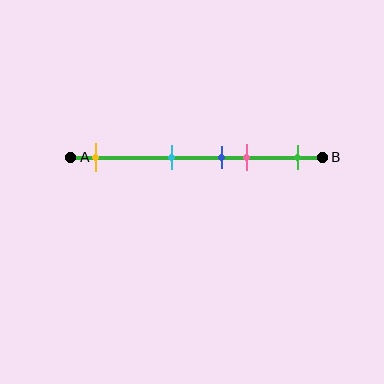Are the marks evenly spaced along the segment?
No, the marks are not evenly spaced.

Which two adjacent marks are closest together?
The blue and pink marks are the closest adjacent pair.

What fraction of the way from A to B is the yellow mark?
The yellow mark is approximately 10% (0.1) of the way from A to B.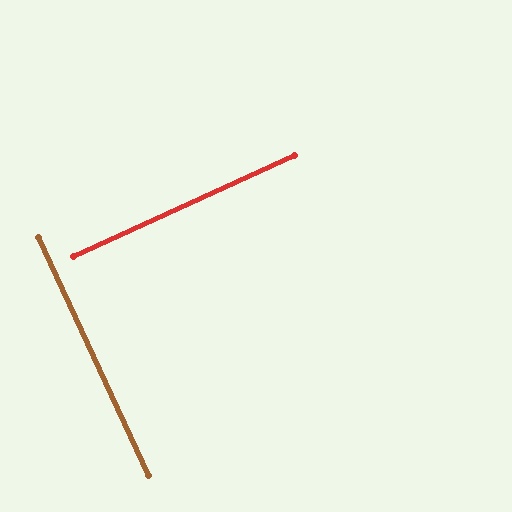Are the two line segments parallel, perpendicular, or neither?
Perpendicular — they meet at approximately 90°.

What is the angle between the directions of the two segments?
Approximately 90 degrees.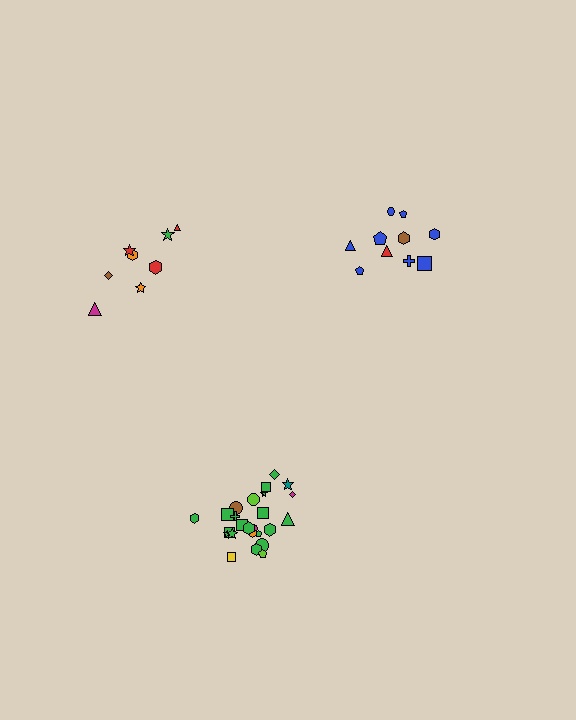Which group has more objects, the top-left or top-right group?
The top-right group.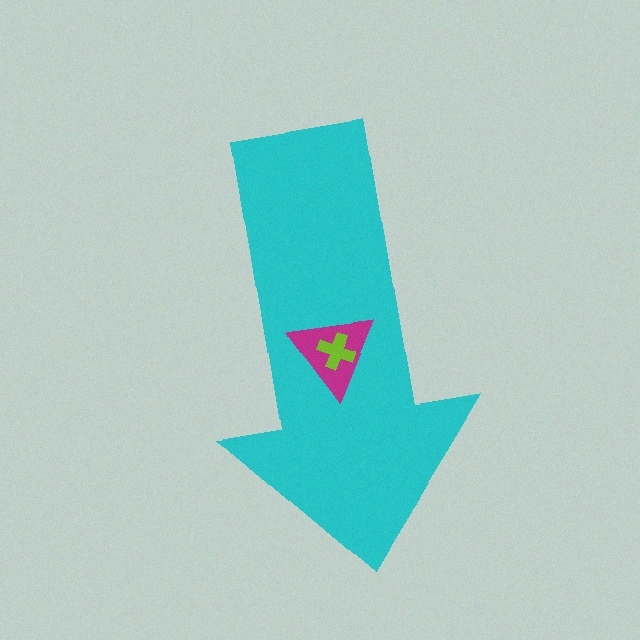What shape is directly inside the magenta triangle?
The lime cross.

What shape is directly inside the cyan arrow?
The magenta triangle.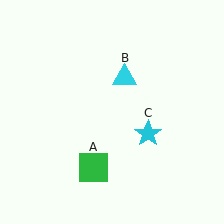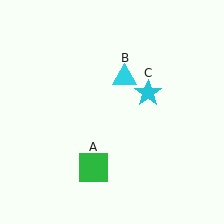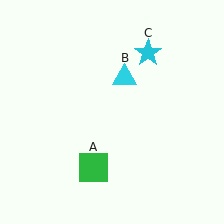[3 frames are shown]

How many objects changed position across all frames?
1 object changed position: cyan star (object C).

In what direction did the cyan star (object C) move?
The cyan star (object C) moved up.